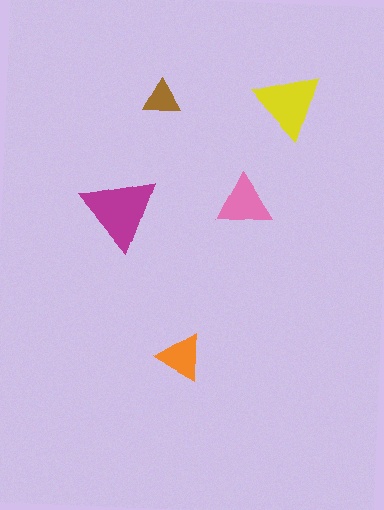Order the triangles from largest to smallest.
the magenta one, the yellow one, the pink one, the orange one, the brown one.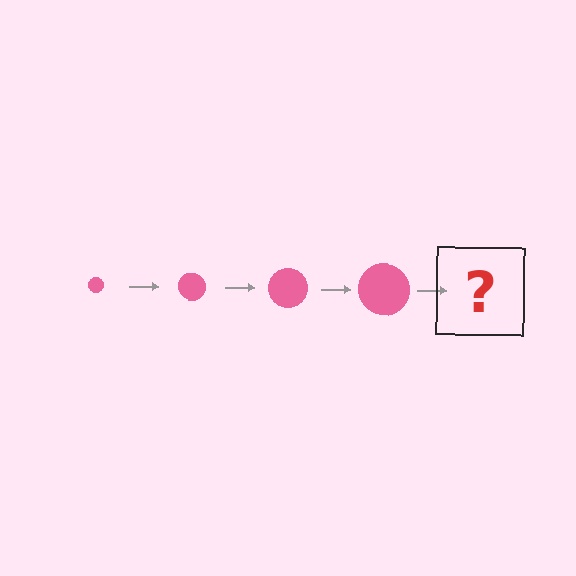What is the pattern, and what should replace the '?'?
The pattern is that the circle gets progressively larger each step. The '?' should be a pink circle, larger than the previous one.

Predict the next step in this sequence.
The next step is a pink circle, larger than the previous one.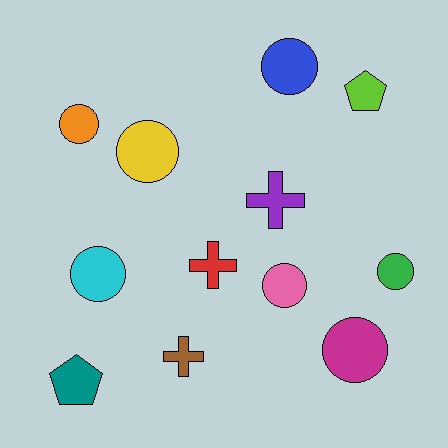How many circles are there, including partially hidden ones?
There are 7 circles.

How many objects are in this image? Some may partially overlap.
There are 12 objects.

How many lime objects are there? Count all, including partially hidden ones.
There is 1 lime object.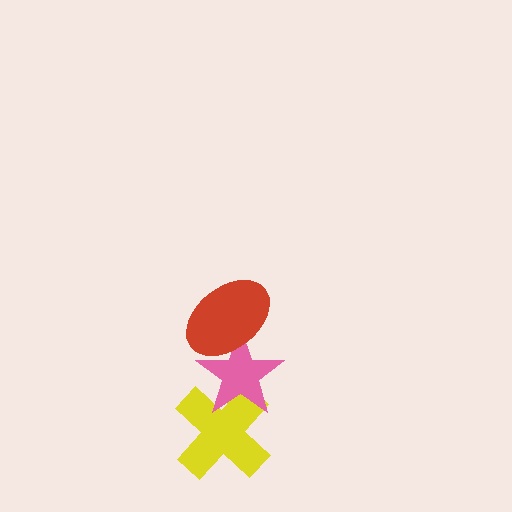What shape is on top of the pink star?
The red ellipse is on top of the pink star.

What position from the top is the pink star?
The pink star is 2nd from the top.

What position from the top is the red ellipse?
The red ellipse is 1st from the top.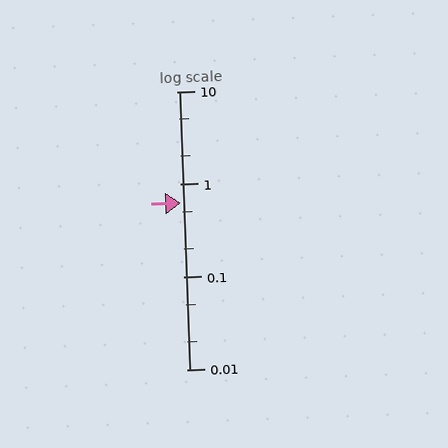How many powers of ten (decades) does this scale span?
The scale spans 3 decades, from 0.01 to 10.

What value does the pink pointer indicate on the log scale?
The pointer indicates approximately 0.62.